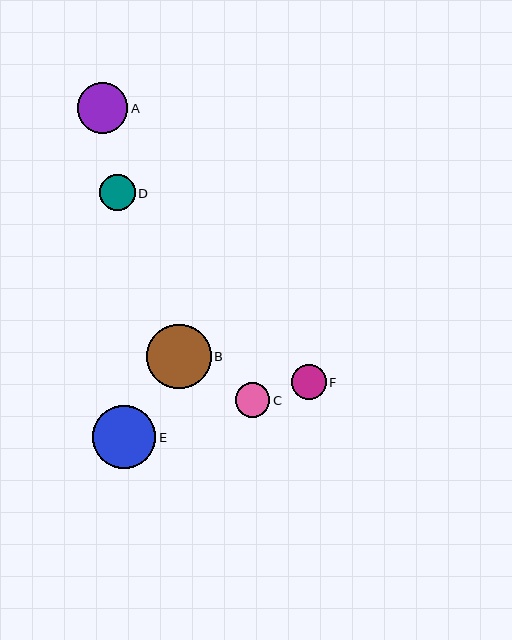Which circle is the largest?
Circle B is the largest with a size of approximately 65 pixels.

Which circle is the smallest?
Circle C is the smallest with a size of approximately 34 pixels.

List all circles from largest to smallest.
From largest to smallest: B, E, A, D, F, C.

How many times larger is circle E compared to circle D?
Circle E is approximately 1.7 times the size of circle D.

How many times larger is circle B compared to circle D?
Circle B is approximately 1.8 times the size of circle D.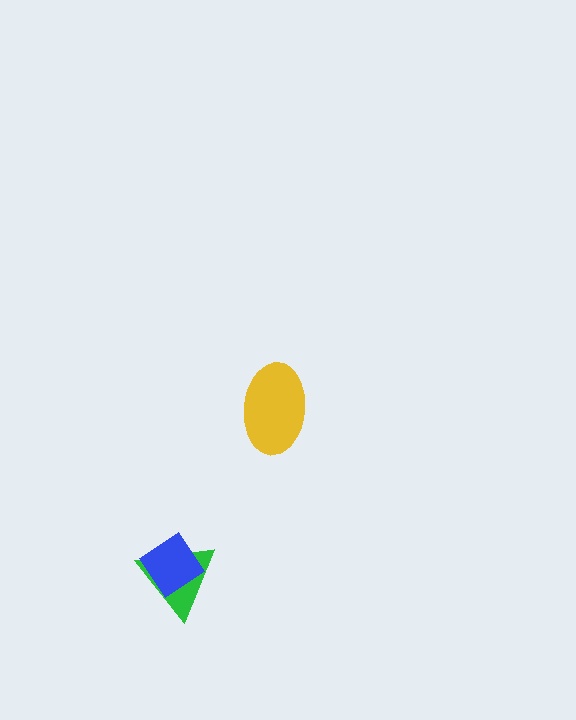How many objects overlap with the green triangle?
1 object overlaps with the green triangle.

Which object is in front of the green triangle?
The blue diamond is in front of the green triangle.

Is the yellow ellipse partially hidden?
No, no other shape covers it.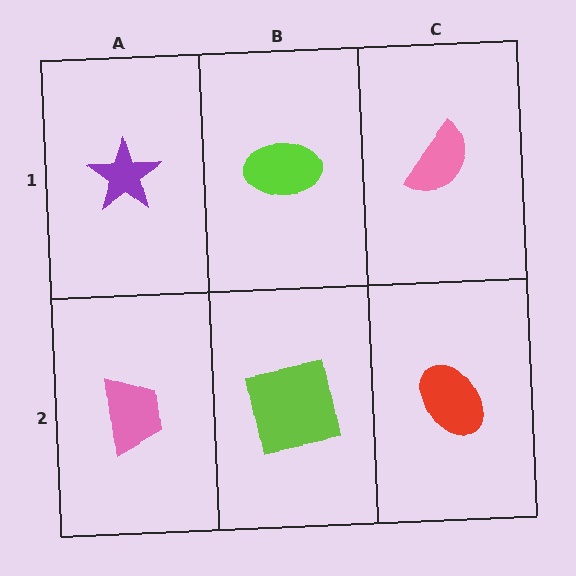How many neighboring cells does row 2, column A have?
2.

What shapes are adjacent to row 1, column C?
A red ellipse (row 2, column C), a lime ellipse (row 1, column B).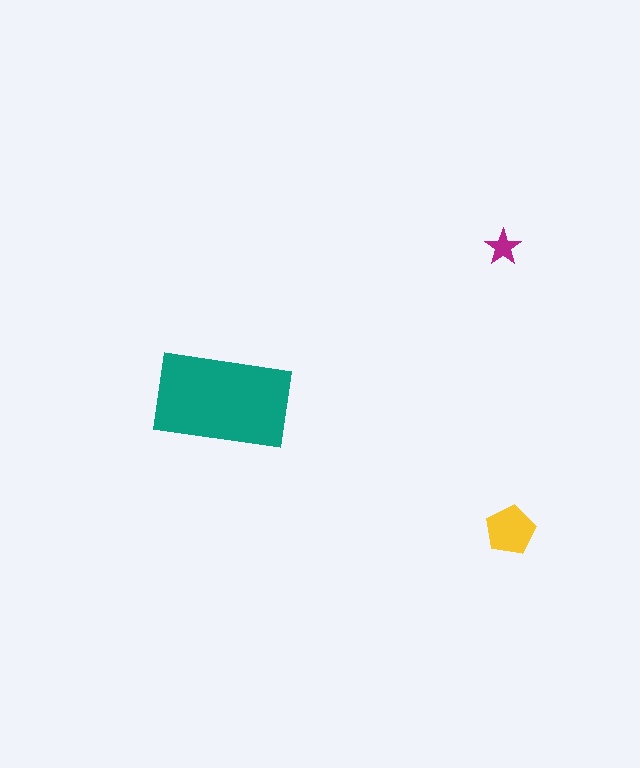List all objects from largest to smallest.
The teal rectangle, the yellow pentagon, the magenta star.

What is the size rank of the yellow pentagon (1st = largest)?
2nd.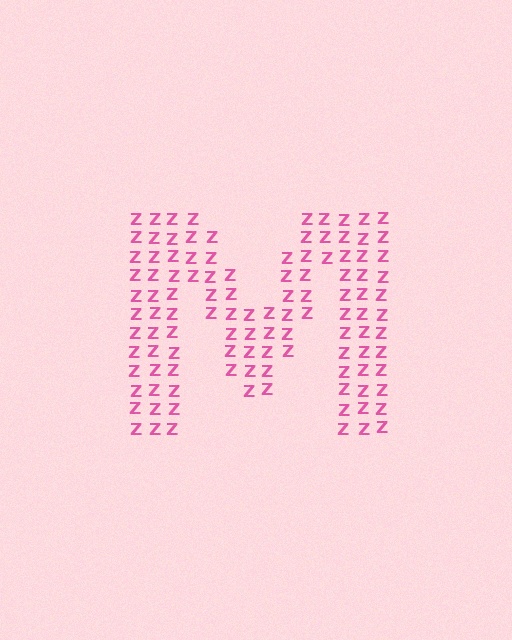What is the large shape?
The large shape is the letter M.